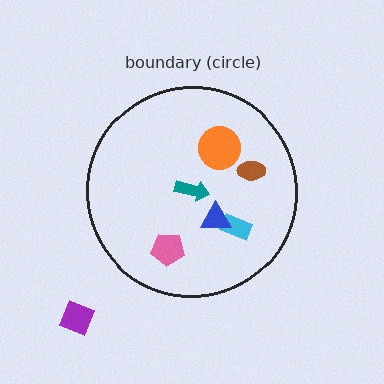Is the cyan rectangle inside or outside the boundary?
Inside.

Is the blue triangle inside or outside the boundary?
Inside.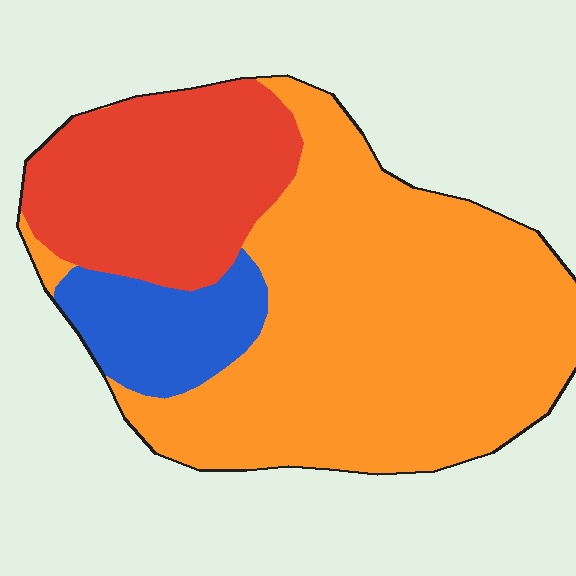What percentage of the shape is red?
Red covers about 25% of the shape.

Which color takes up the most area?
Orange, at roughly 60%.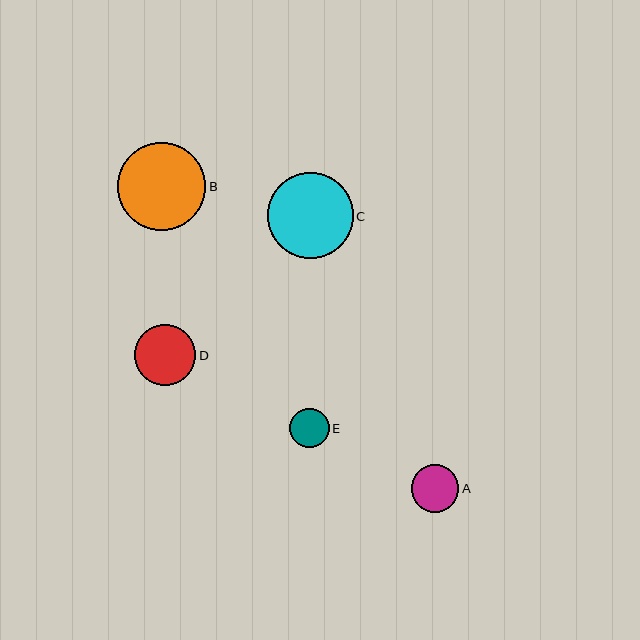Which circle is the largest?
Circle B is the largest with a size of approximately 89 pixels.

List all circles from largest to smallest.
From largest to smallest: B, C, D, A, E.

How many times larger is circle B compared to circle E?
Circle B is approximately 2.3 times the size of circle E.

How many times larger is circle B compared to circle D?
Circle B is approximately 1.4 times the size of circle D.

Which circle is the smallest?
Circle E is the smallest with a size of approximately 39 pixels.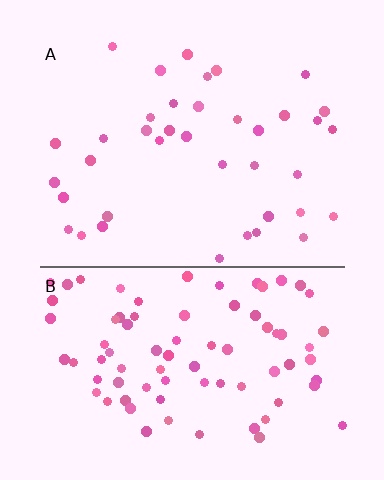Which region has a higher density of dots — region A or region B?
B (the bottom).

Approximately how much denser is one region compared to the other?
Approximately 2.2× — region B over region A.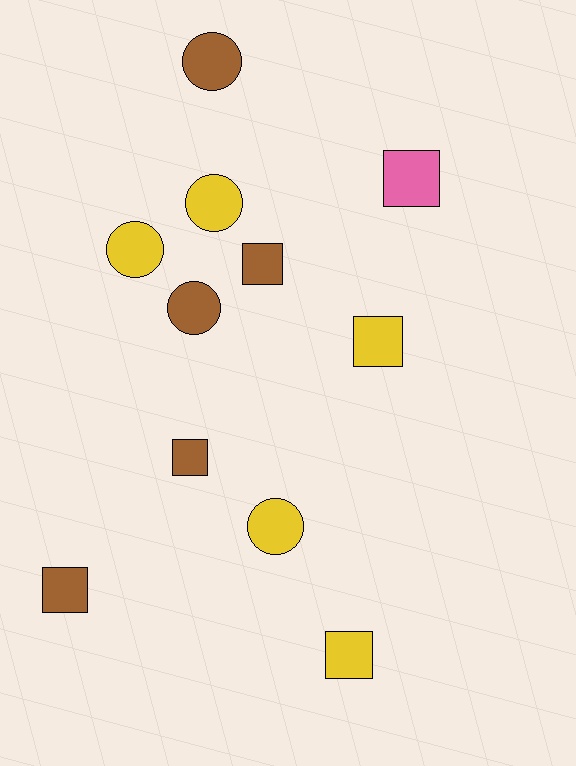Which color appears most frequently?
Brown, with 5 objects.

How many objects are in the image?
There are 11 objects.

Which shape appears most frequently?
Square, with 6 objects.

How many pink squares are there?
There is 1 pink square.